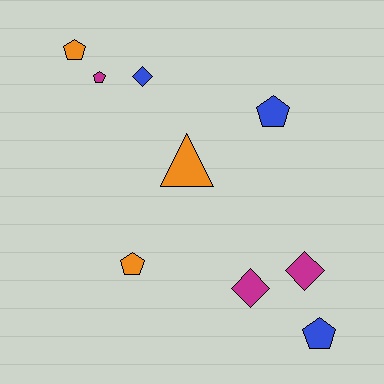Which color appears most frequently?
Magenta, with 3 objects.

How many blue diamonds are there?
There is 1 blue diamond.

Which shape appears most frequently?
Pentagon, with 5 objects.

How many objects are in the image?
There are 9 objects.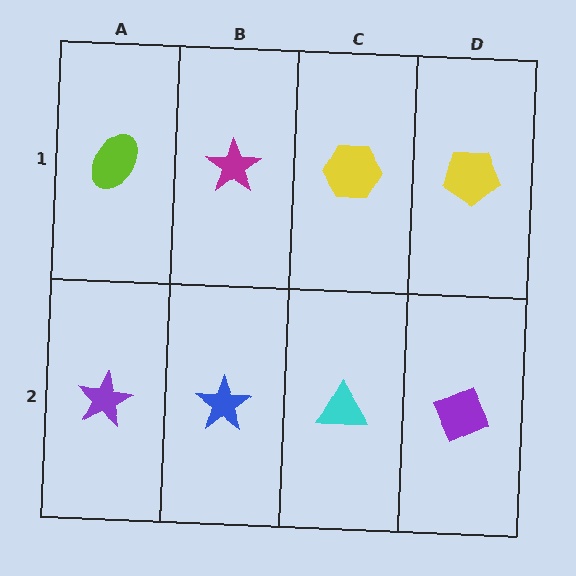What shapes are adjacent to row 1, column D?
A purple diamond (row 2, column D), a yellow hexagon (row 1, column C).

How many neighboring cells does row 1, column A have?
2.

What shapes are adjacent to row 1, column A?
A purple star (row 2, column A), a magenta star (row 1, column B).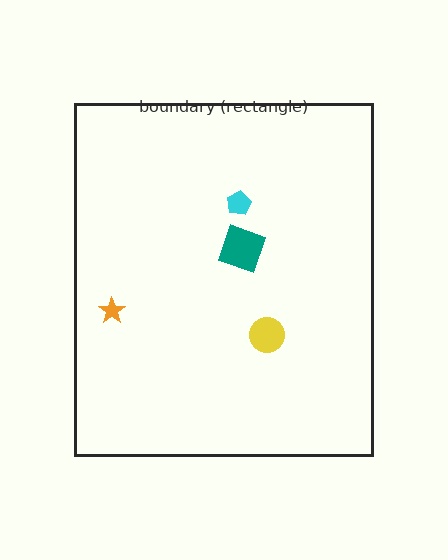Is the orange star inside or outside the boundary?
Inside.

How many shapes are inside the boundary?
4 inside, 0 outside.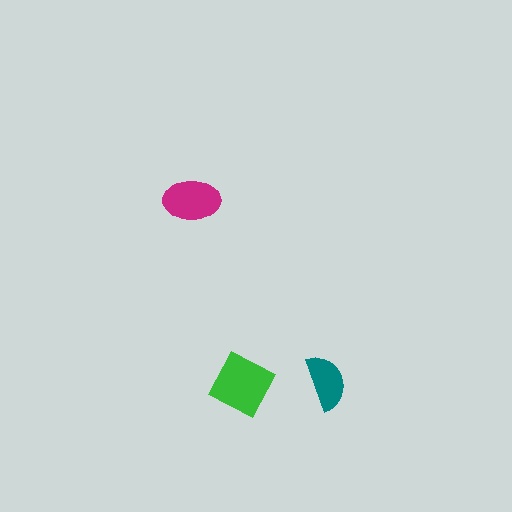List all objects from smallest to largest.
The teal semicircle, the magenta ellipse, the green diamond.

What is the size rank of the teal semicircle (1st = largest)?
3rd.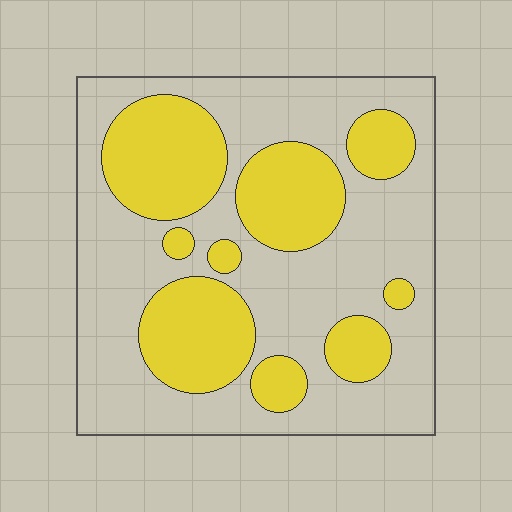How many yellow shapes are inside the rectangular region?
9.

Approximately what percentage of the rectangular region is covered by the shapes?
Approximately 35%.